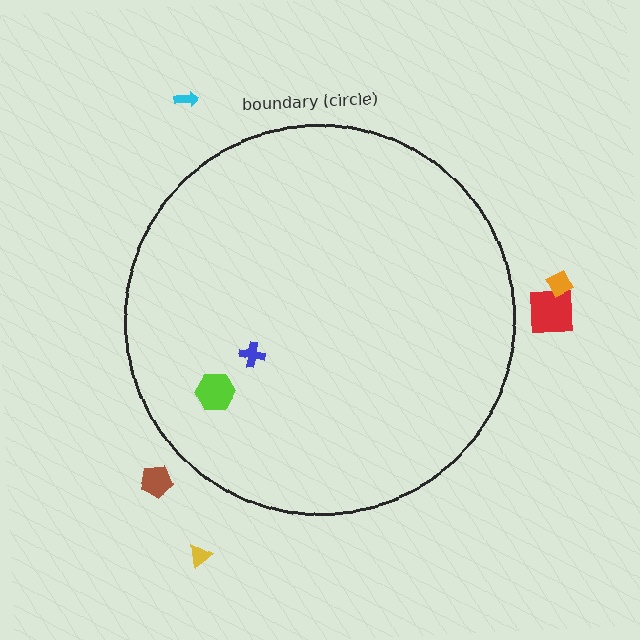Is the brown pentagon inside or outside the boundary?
Outside.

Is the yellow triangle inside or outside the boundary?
Outside.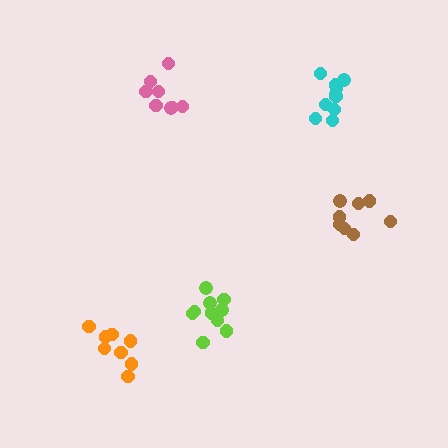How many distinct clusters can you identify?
There are 5 distinct clusters.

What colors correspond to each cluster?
The clusters are colored: pink, cyan, brown, lime, orange.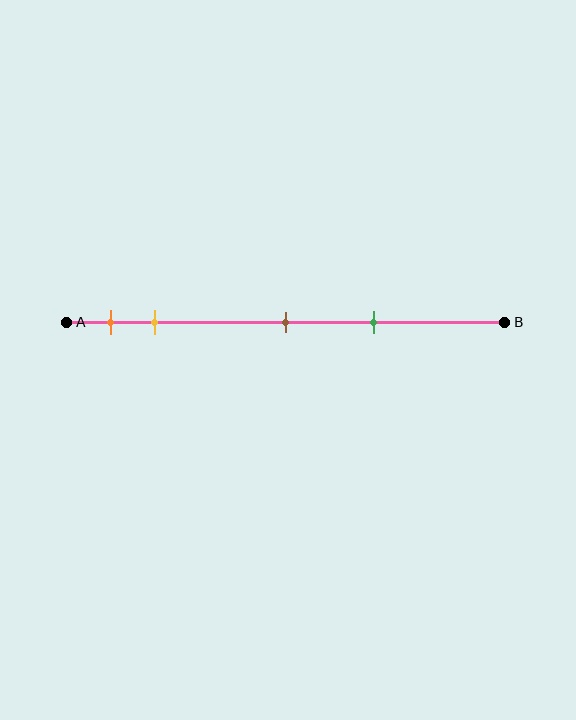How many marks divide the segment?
There are 4 marks dividing the segment.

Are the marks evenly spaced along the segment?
No, the marks are not evenly spaced.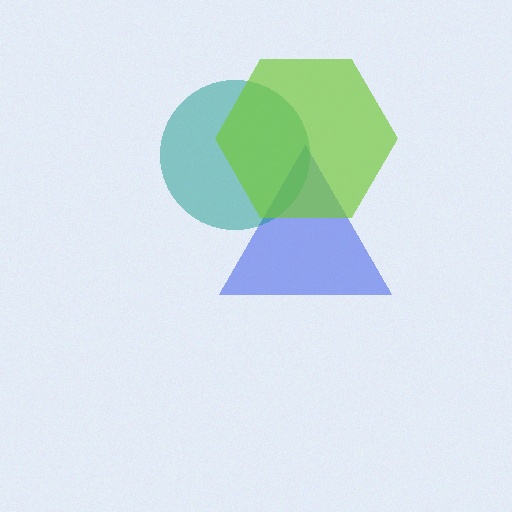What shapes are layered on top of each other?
The layered shapes are: a blue triangle, a teal circle, a lime hexagon.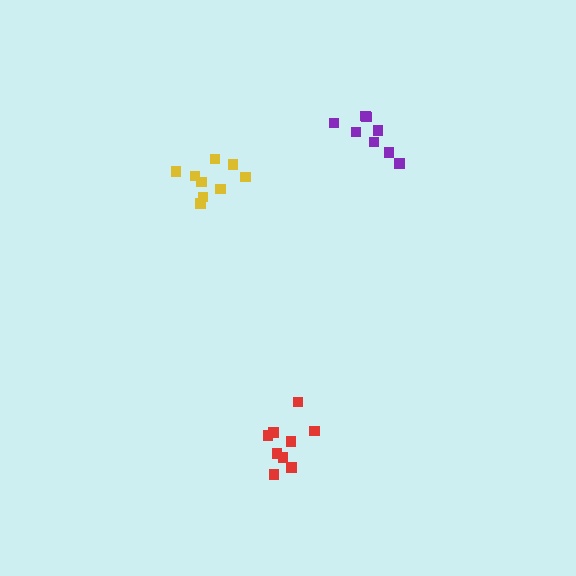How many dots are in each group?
Group 1: 9 dots, Group 2: 8 dots, Group 3: 9 dots (26 total).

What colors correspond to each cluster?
The clusters are colored: yellow, purple, red.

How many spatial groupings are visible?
There are 3 spatial groupings.